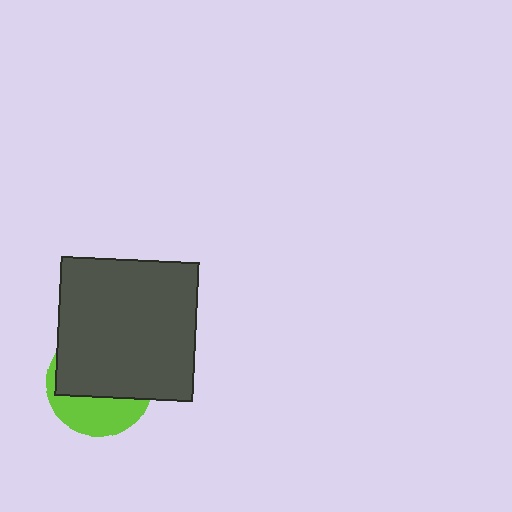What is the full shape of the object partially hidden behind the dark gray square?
The partially hidden object is a lime circle.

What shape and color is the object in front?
The object in front is a dark gray square.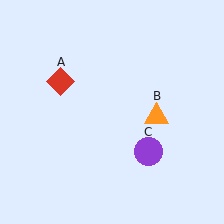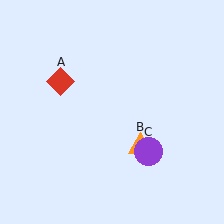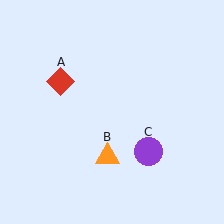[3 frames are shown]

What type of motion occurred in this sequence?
The orange triangle (object B) rotated clockwise around the center of the scene.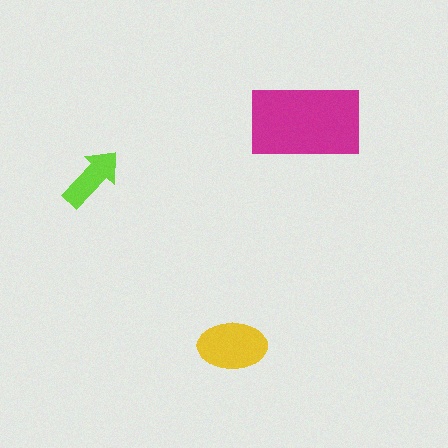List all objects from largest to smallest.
The magenta rectangle, the yellow ellipse, the lime arrow.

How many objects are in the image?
There are 3 objects in the image.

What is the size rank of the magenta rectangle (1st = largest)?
1st.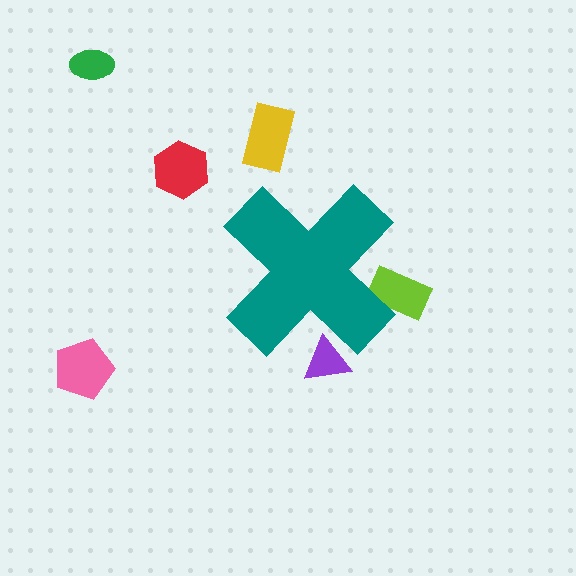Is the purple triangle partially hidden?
Yes, the purple triangle is partially hidden behind the teal cross.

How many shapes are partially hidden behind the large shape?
2 shapes are partially hidden.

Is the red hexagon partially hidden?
No, the red hexagon is fully visible.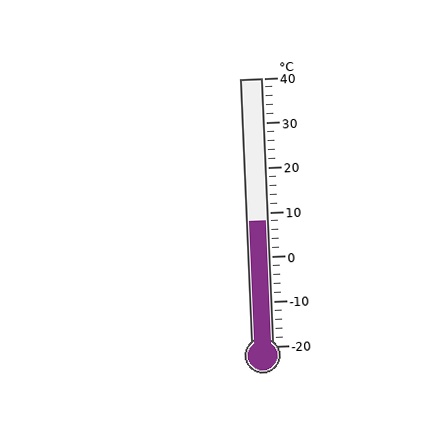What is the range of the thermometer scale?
The thermometer scale ranges from -20°C to 40°C.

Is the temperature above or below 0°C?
The temperature is above 0°C.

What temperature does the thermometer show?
The thermometer shows approximately 8°C.